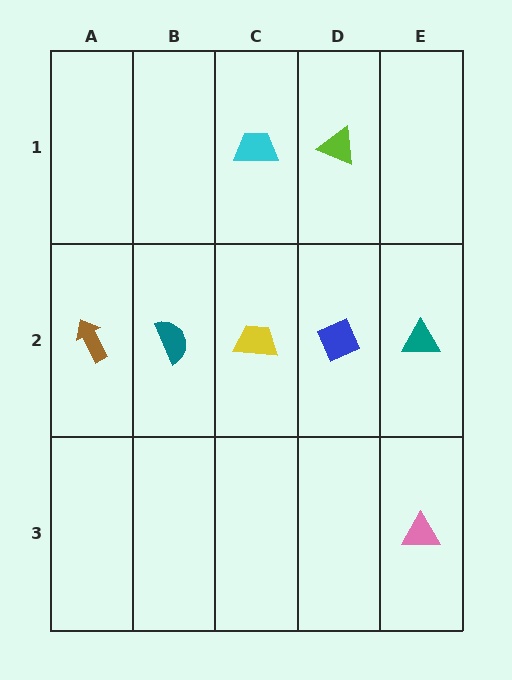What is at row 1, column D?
A lime triangle.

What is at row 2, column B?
A teal semicircle.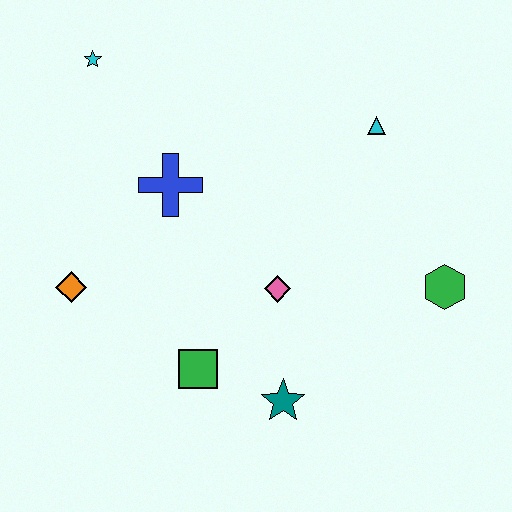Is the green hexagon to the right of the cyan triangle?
Yes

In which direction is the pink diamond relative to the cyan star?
The pink diamond is below the cyan star.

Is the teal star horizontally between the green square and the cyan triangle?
Yes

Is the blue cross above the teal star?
Yes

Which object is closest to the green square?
The teal star is closest to the green square.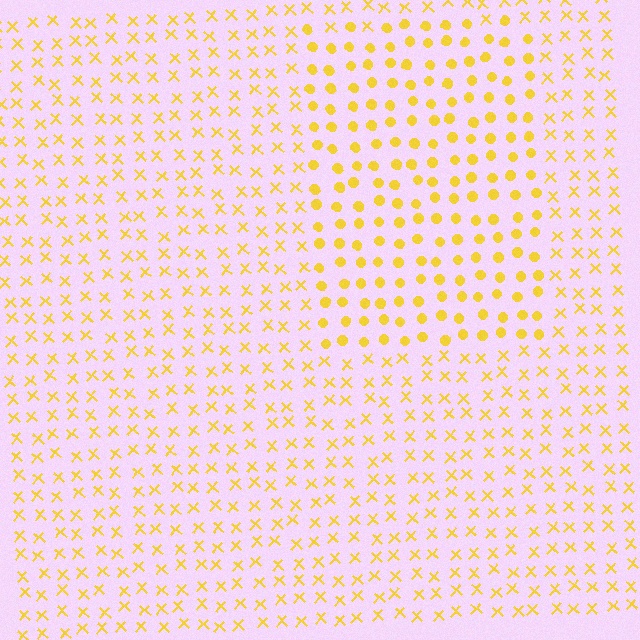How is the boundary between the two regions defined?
The boundary is defined by a change in element shape: circles inside vs. X marks outside. All elements share the same color and spacing.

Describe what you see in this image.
The image is filled with small yellow elements arranged in a uniform grid. A rectangle-shaped region contains circles, while the surrounding area contains X marks. The boundary is defined purely by the change in element shape.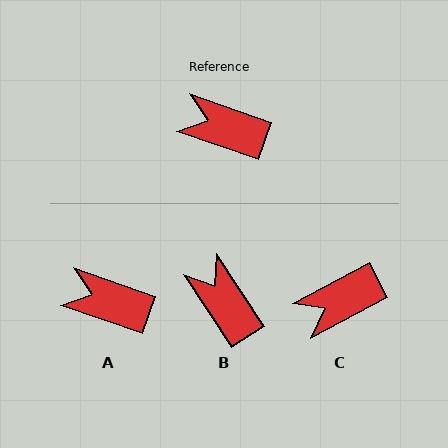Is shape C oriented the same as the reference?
No, it is off by about 47 degrees.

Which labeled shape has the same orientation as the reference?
A.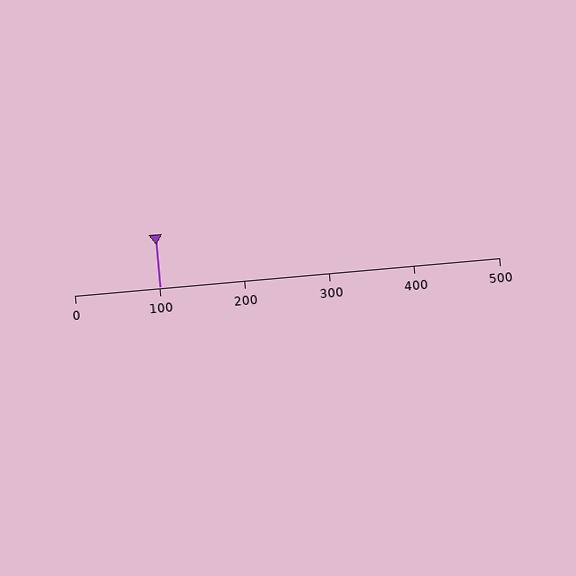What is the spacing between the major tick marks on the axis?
The major ticks are spaced 100 apart.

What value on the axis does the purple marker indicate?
The marker indicates approximately 100.